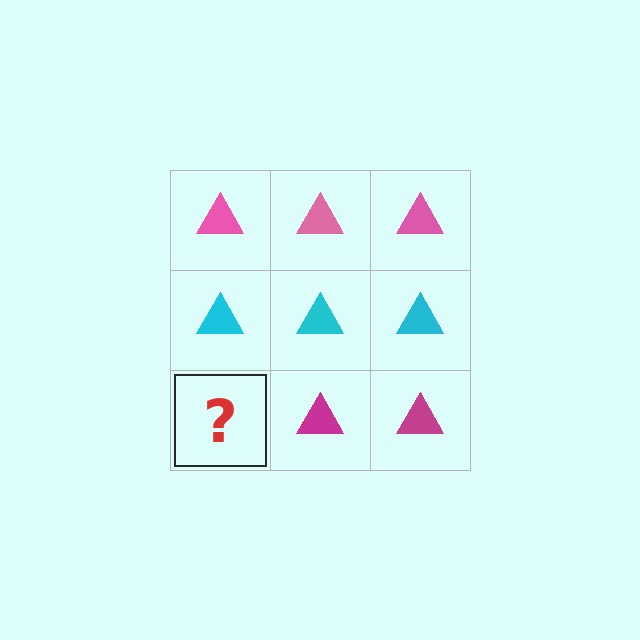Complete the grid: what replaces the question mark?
The question mark should be replaced with a magenta triangle.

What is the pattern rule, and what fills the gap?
The rule is that each row has a consistent color. The gap should be filled with a magenta triangle.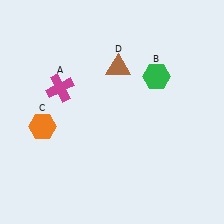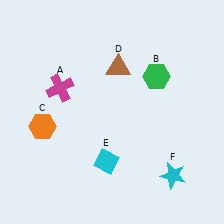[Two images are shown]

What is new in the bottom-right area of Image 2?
A cyan star (F) was added in the bottom-right area of Image 2.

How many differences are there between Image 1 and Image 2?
There are 2 differences between the two images.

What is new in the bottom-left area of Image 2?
A cyan diamond (E) was added in the bottom-left area of Image 2.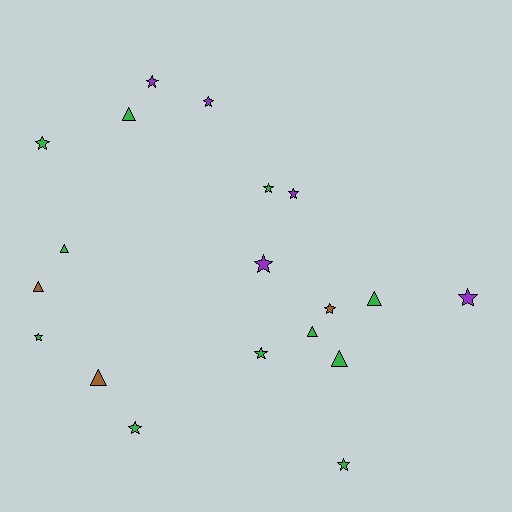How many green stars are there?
There are 6 green stars.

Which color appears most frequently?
Green, with 11 objects.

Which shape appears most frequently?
Star, with 12 objects.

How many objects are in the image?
There are 19 objects.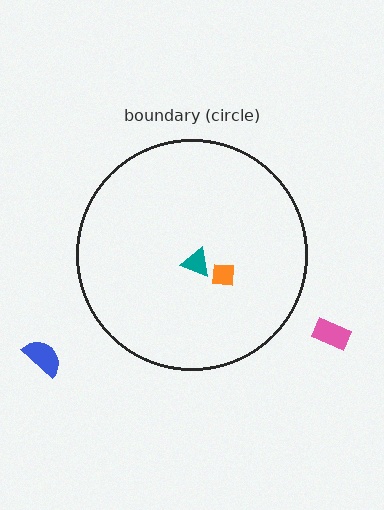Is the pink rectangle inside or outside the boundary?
Outside.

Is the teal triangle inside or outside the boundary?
Inside.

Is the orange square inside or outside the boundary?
Inside.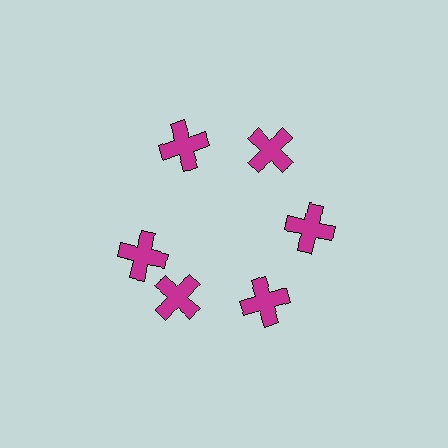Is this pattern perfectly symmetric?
No. The 6 magenta crosses are arranged in a ring, but one element near the 9 o'clock position is rotated out of alignment along the ring, breaking the 6-fold rotational symmetry.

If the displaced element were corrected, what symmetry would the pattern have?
It would have 6-fold rotational symmetry — the pattern would map onto itself every 60 degrees.